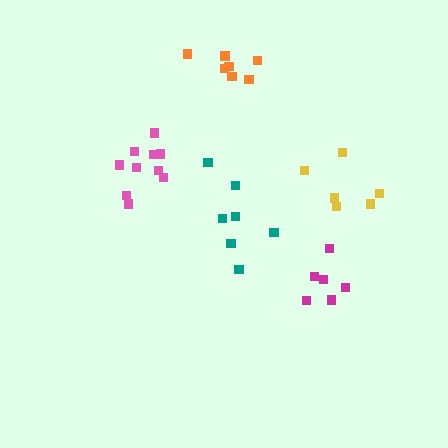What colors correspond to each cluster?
The clusters are colored: yellow, magenta, pink, teal, orange.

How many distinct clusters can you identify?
There are 5 distinct clusters.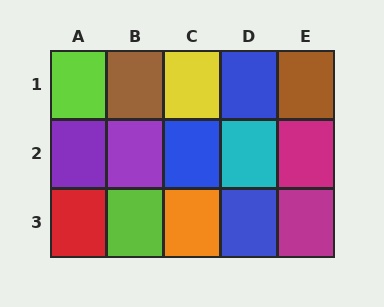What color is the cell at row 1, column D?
Blue.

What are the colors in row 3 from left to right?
Red, lime, orange, blue, magenta.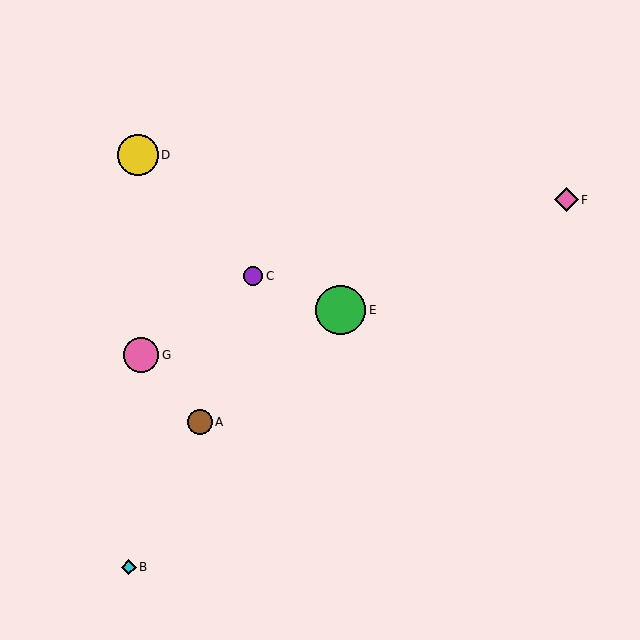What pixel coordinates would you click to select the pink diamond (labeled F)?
Click at (566, 200) to select the pink diamond F.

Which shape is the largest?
The green circle (labeled E) is the largest.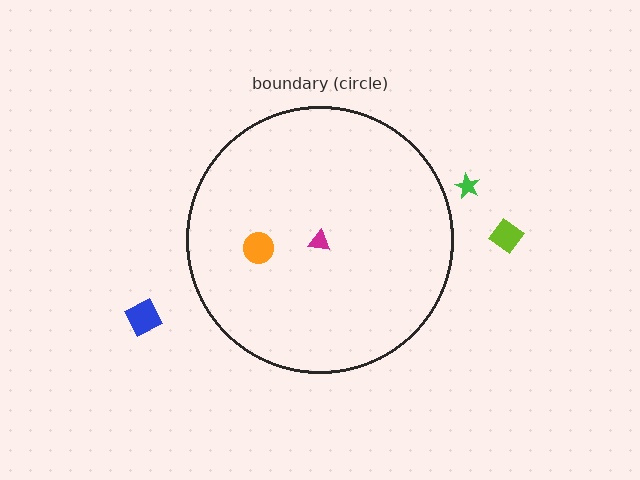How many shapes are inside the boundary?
2 inside, 3 outside.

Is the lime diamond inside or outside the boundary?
Outside.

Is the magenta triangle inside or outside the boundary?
Inside.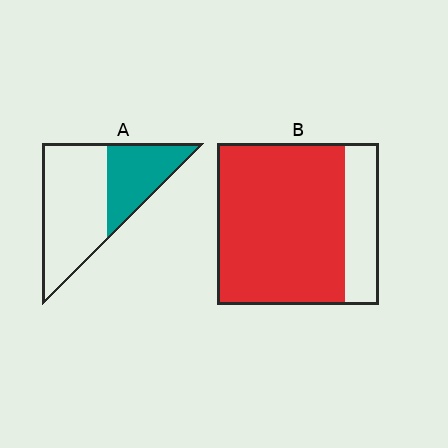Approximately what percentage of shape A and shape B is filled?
A is approximately 35% and B is approximately 80%.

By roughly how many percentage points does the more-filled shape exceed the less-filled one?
By roughly 45 percentage points (B over A).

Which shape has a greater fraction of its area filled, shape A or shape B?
Shape B.